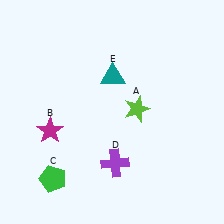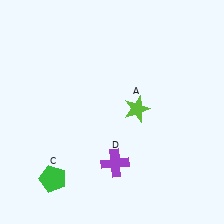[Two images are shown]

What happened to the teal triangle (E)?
The teal triangle (E) was removed in Image 2. It was in the top-right area of Image 1.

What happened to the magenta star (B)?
The magenta star (B) was removed in Image 2. It was in the bottom-left area of Image 1.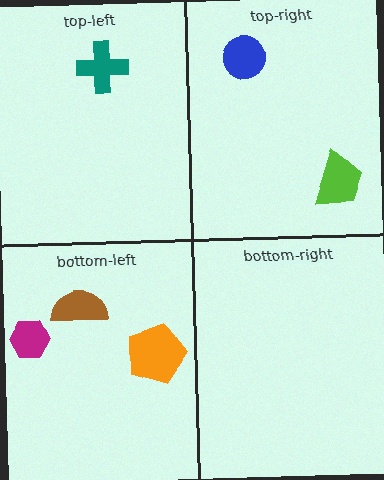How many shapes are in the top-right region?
2.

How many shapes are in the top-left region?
1.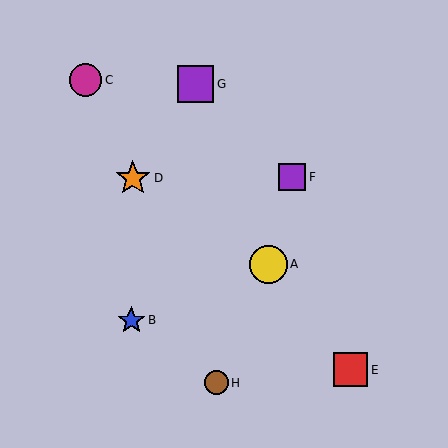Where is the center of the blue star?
The center of the blue star is at (131, 320).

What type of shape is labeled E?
Shape E is a red square.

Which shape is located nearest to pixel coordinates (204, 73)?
The purple square (labeled G) at (195, 84) is nearest to that location.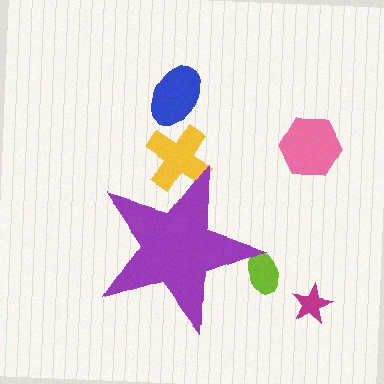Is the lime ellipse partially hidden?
Yes, the lime ellipse is partially hidden behind the purple star.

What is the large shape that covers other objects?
A purple star.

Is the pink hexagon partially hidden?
No, the pink hexagon is fully visible.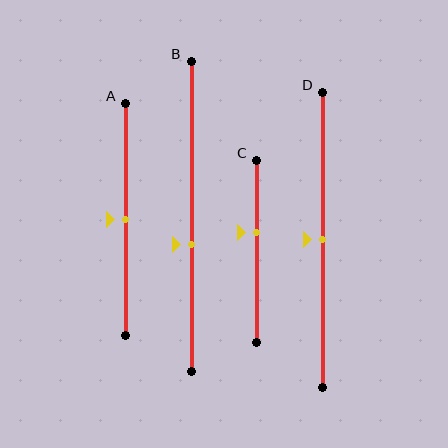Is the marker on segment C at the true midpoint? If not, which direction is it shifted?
No, the marker on segment C is shifted upward by about 10% of the segment length.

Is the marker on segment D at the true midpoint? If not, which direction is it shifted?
Yes, the marker on segment D is at the true midpoint.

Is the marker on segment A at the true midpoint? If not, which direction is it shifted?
Yes, the marker on segment A is at the true midpoint.